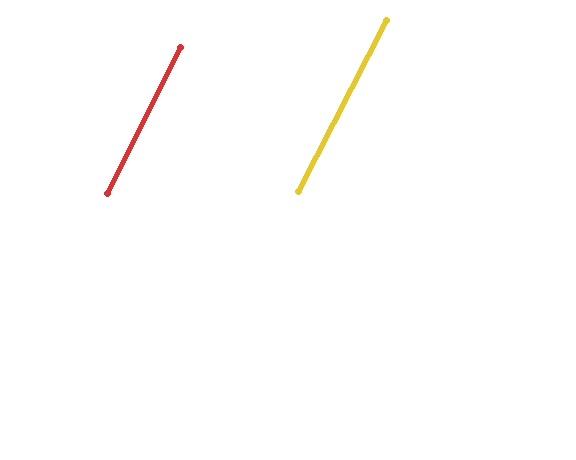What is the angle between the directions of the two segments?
Approximately 1 degree.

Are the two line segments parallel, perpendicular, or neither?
Parallel — their directions differ by only 0.6°.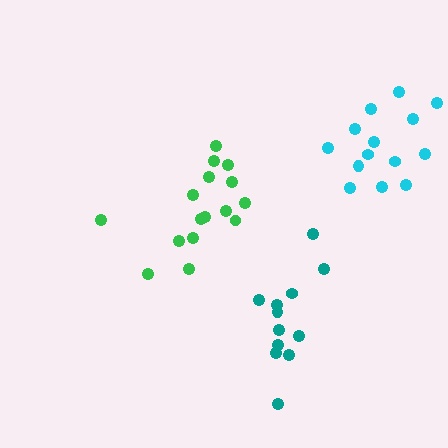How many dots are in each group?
Group 1: 16 dots, Group 2: 12 dots, Group 3: 14 dots (42 total).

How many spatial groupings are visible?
There are 3 spatial groupings.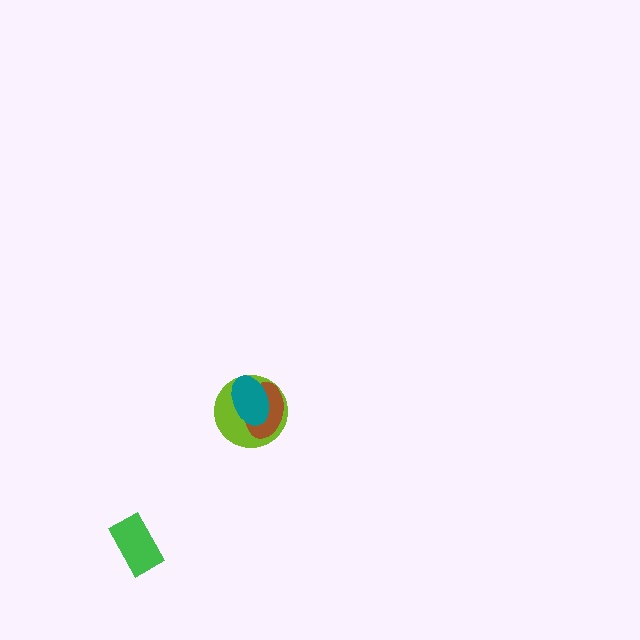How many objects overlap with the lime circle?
2 objects overlap with the lime circle.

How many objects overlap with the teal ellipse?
2 objects overlap with the teal ellipse.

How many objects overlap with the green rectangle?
0 objects overlap with the green rectangle.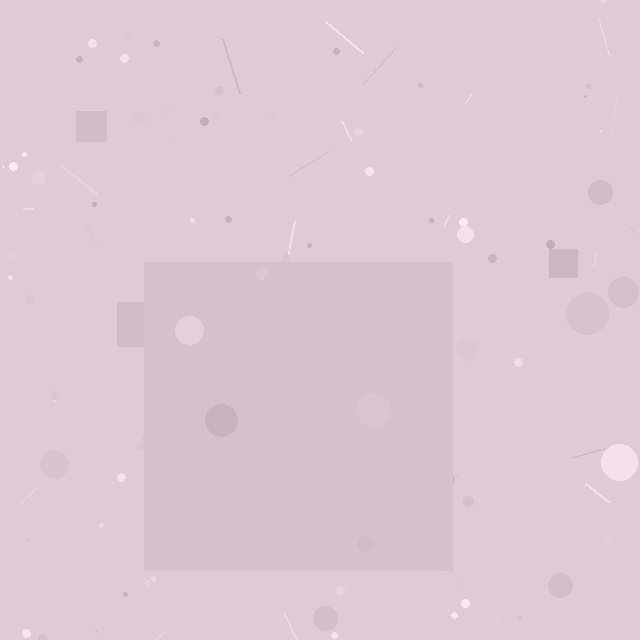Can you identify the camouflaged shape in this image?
The camouflaged shape is a square.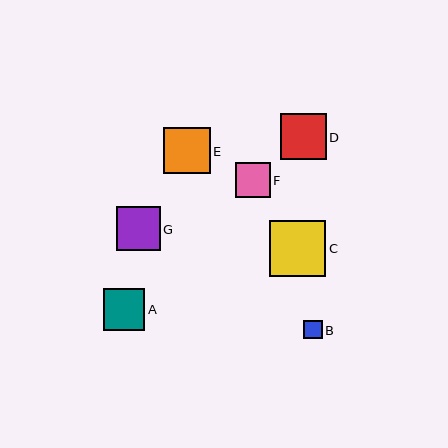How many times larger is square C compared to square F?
Square C is approximately 1.6 times the size of square F.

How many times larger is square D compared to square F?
Square D is approximately 1.3 times the size of square F.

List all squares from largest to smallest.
From largest to smallest: C, E, D, G, A, F, B.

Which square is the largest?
Square C is the largest with a size of approximately 56 pixels.